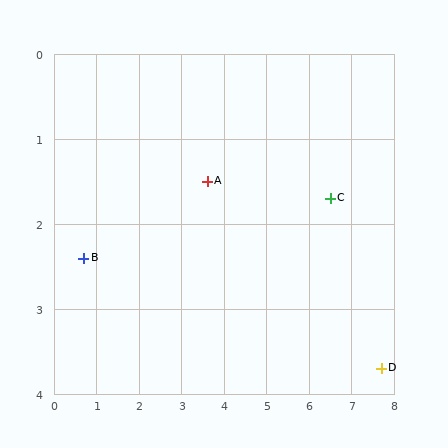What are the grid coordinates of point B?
Point B is at approximately (0.7, 2.4).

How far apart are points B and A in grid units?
Points B and A are about 3.0 grid units apart.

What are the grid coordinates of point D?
Point D is at approximately (7.7, 3.7).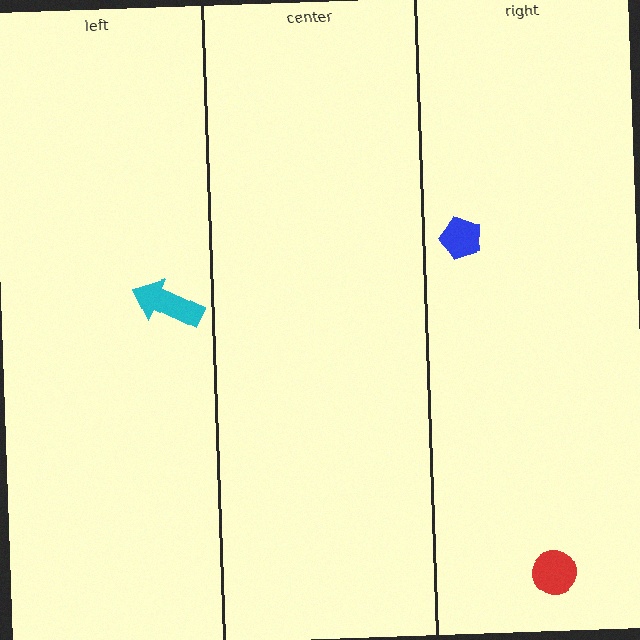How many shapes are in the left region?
1.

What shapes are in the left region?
The cyan arrow.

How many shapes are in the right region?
2.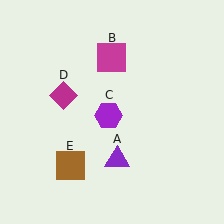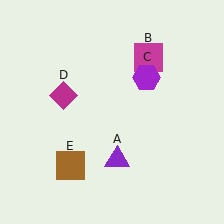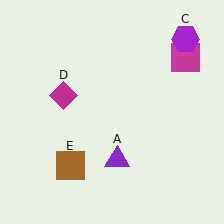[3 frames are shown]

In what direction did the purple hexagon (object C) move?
The purple hexagon (object C) moved up and to the right.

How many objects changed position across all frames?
2 objects changed position: magenta square (object B), purple hexagon (object C).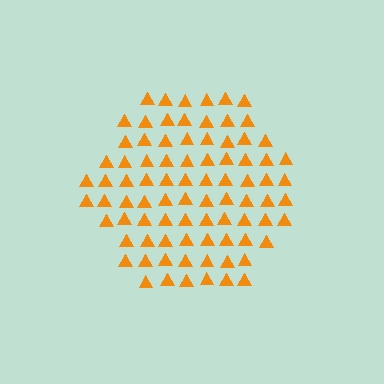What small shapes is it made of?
It is made of small triangles.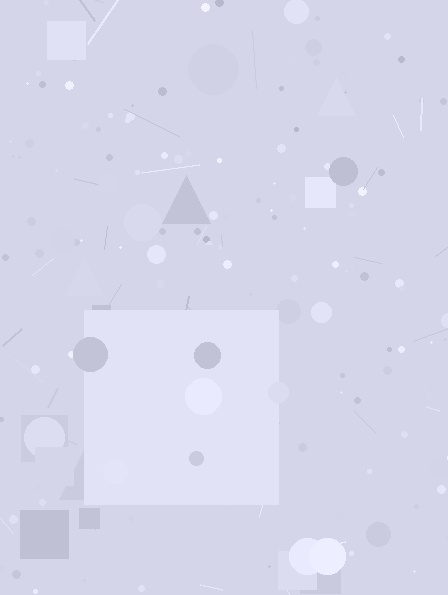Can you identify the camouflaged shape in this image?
The camouflaged shape is a square.